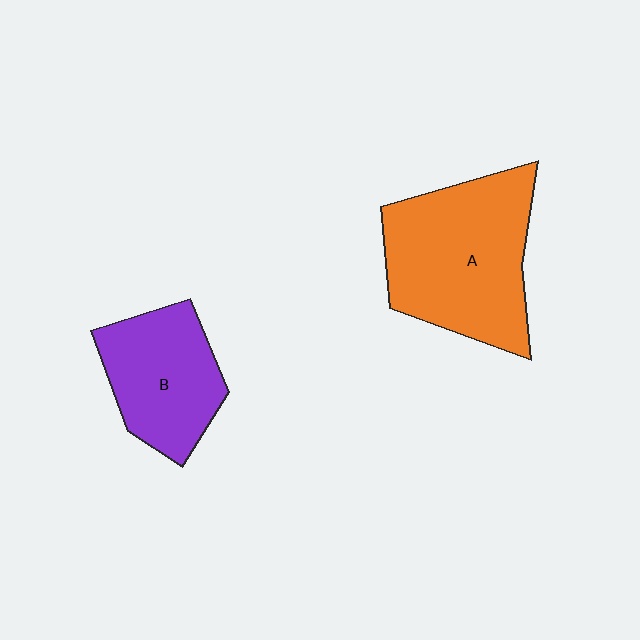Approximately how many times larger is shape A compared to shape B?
Approximately 1.5 times.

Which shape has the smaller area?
Shape B (purple).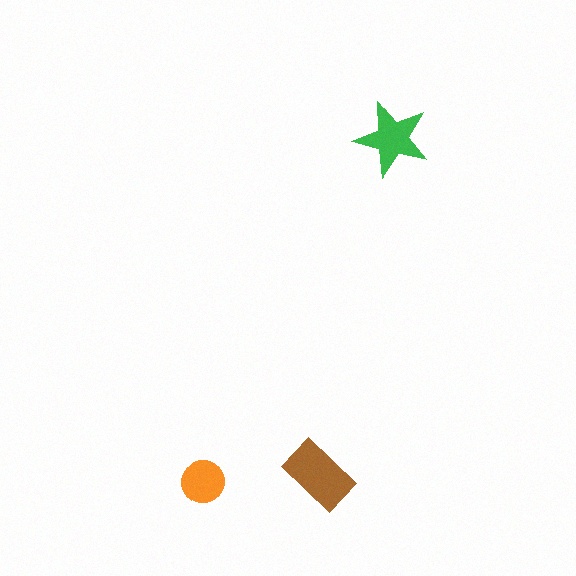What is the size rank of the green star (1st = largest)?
2nd.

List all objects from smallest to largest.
The orange circle, the green star, the brown rectangle.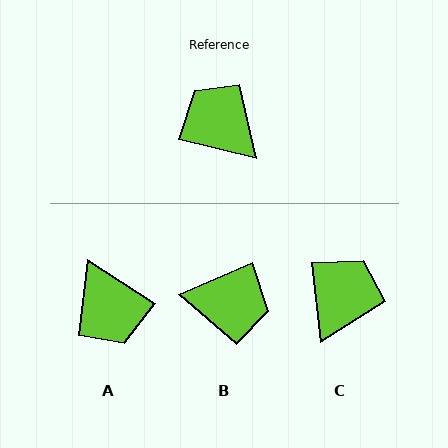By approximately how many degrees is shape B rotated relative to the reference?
Approximately 144 degrees clockwise.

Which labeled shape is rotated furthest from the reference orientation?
A, about 161 degrees away.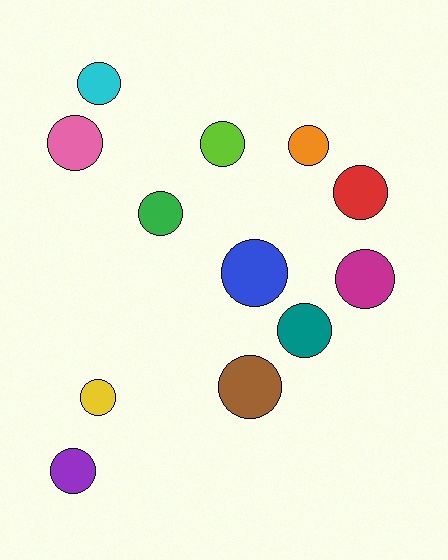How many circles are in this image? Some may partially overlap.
There are 12 circles.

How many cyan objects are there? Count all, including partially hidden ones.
There is 1 cyan object.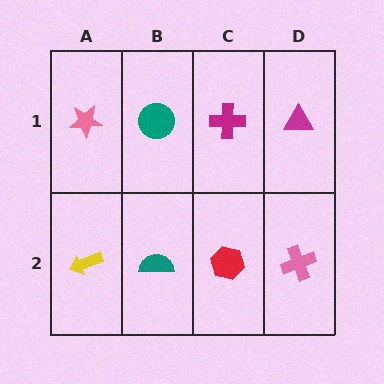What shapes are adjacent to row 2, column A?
A pink star (row 1, column A), a teal semicircle (row 2, column B).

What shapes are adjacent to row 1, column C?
A red hexagon (row 2, column C), a teal circle (row 1, column B), a magenta triangle (row 1, column D).